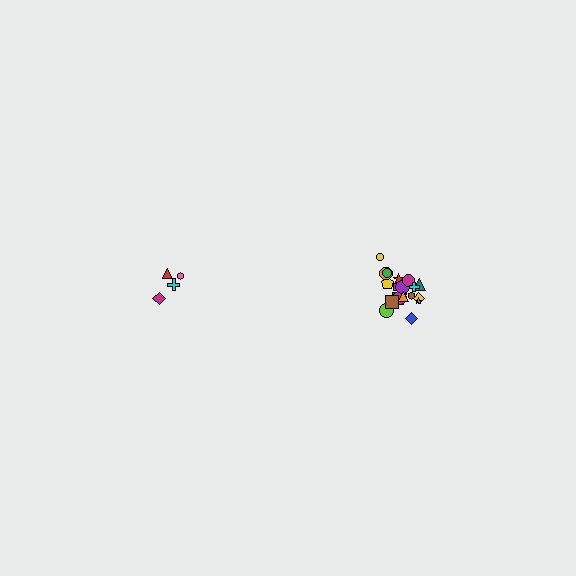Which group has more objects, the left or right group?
The right group.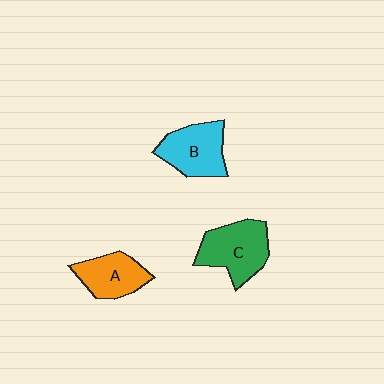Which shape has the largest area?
Shape C (green).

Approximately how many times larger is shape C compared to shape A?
Approximately 1.3 times.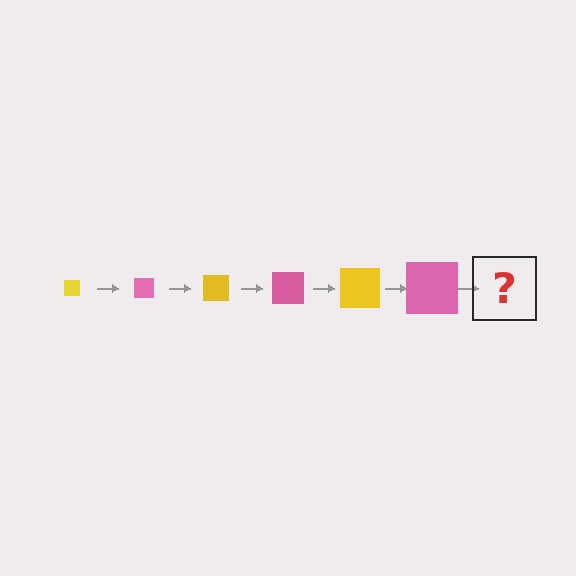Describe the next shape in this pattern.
It should be a yellow square, larger than the previous one.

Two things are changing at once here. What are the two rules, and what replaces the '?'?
The two rules are that the square grows larger each step and the color cycles through yellow and pink. The '?' should be a yellow square, larger than the previous one.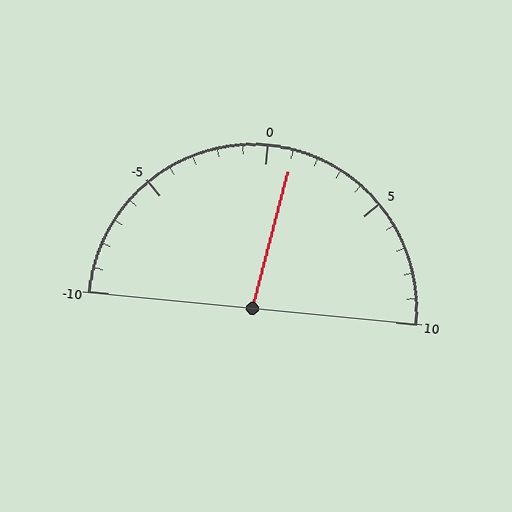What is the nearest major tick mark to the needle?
The nearest major tick mark is 0.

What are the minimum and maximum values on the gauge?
The gauge ranges from -10 to 10.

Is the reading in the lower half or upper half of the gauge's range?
The reading is in the upper half of the range (-10 to 10).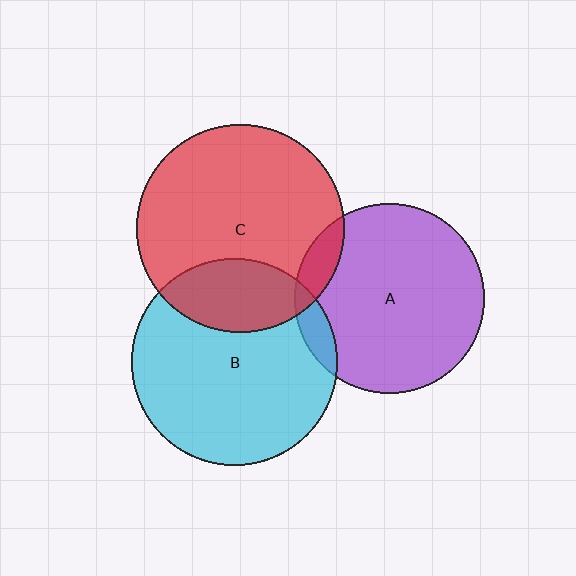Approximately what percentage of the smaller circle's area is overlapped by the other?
Approximately 25%.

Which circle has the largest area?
Circle C (red).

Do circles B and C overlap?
Yes.